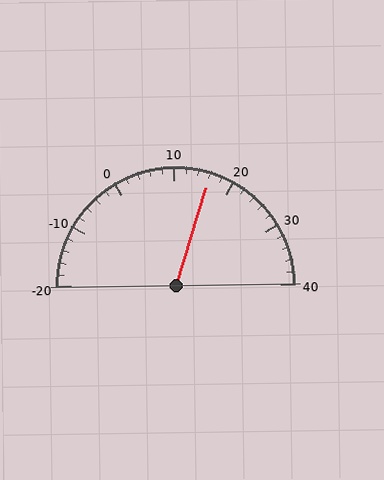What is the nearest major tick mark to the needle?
The nearest major tick mark is 20.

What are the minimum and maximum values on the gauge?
The gauge ranges from -20 to 40.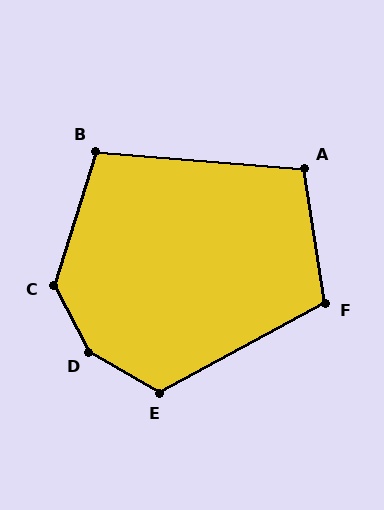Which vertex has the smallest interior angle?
B, at approximately 103 degrees.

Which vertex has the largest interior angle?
D, at approximately 148 degrees.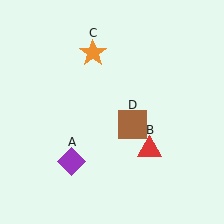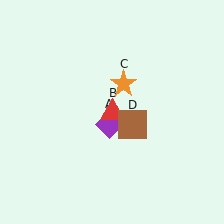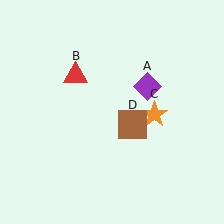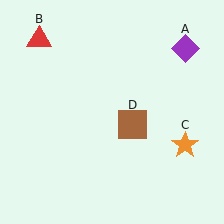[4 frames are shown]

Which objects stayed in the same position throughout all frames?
Brown square (object D) remained stationary.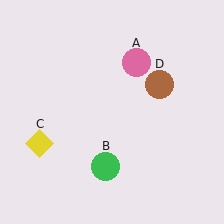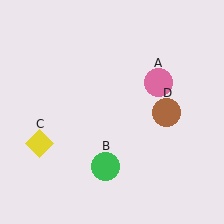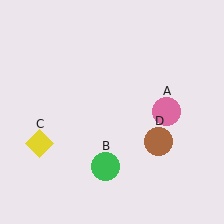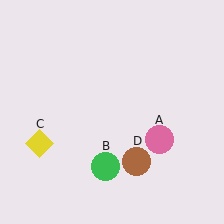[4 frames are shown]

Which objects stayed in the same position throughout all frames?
Green circle (object B) and yellow diamond (object C) remained stationary.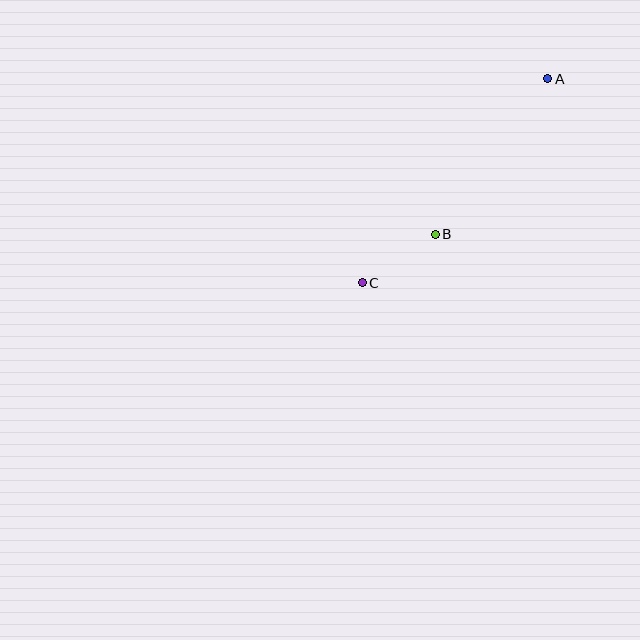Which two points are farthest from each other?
Points A and C are farthest from each other.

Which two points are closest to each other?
Points B and C are closest to each other.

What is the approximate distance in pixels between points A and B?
The distance between A and B is approximately 192 pixels.